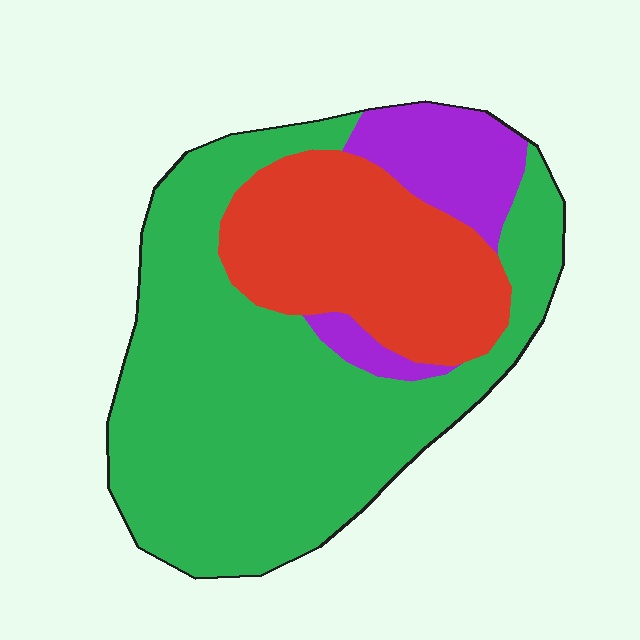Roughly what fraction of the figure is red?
Red covers roughly 25% of the figure.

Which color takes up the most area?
Green, at roughly 60%.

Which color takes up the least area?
Purple, at roughly 15%.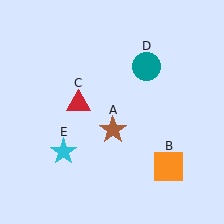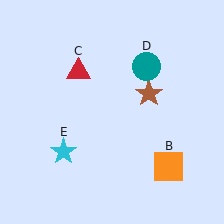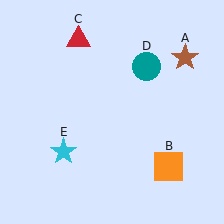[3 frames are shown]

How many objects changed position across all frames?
2 objects changed position: brown star (object A), red triangle (object C).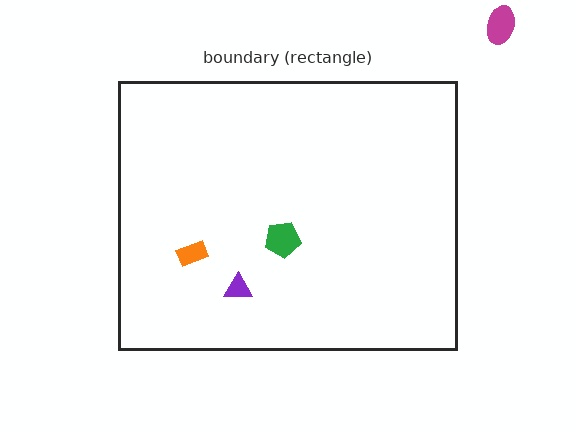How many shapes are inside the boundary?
3 inside, 1 outside.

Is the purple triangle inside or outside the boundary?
Inside.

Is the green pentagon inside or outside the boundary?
Inside.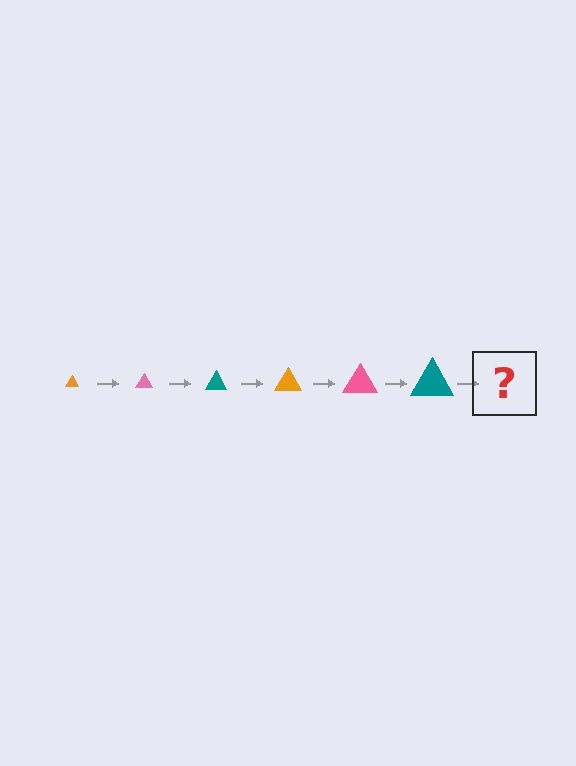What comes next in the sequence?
The next element should be an orange triangle, larger than the previous one.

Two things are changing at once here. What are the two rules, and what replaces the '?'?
The two rules are that the triangle grows larger each step and the color cycles through orange, pink, and teal. The '?' should be an orange triangle, larger than the previous one.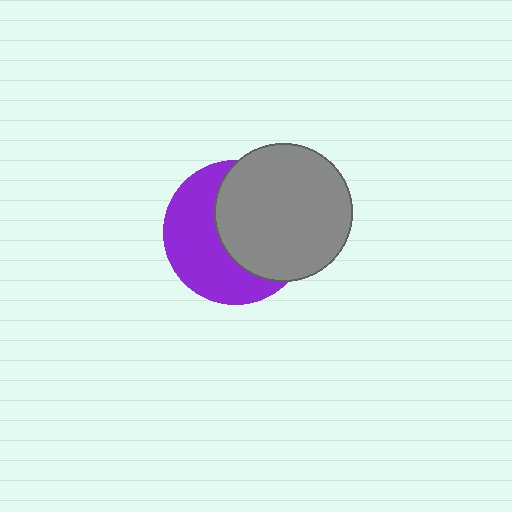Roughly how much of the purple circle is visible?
About half of it is visible (roughly 48%).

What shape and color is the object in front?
The object in front is a gray circle.